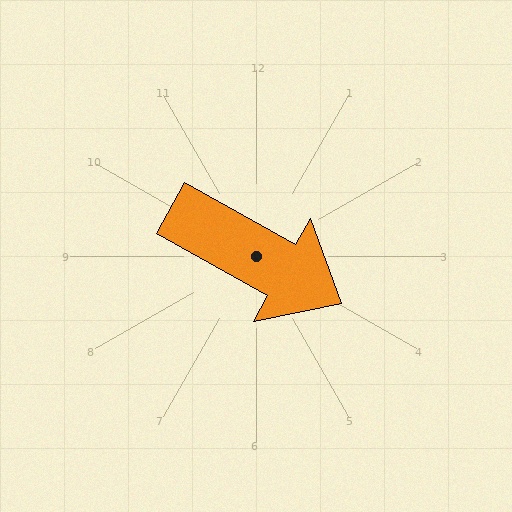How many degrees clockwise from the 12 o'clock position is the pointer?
Approximately 119 degrees.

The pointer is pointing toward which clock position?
Roughly 4 o'clock.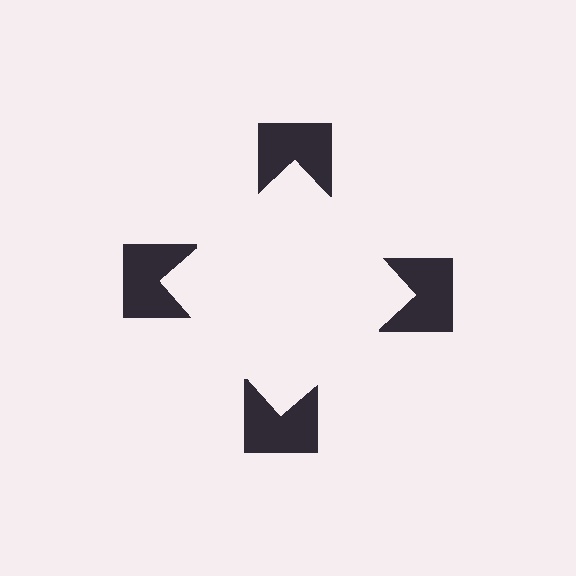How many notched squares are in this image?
There are 4 — one at each vertex of the illusory square.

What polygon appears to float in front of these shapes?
An illusory square — its edges are inferred from the aligned wedge cuts in the notched squares, not physically drawn.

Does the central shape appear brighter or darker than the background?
It typically appears slightly brighter than the background, even though no actual brightness change is drawn.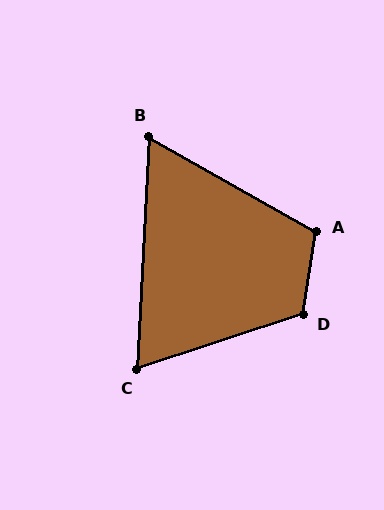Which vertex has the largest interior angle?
D, at approximately 117 degrees.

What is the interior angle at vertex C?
Approximately 69 degrees (acute).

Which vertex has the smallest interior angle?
B, at approximately 63 degrees.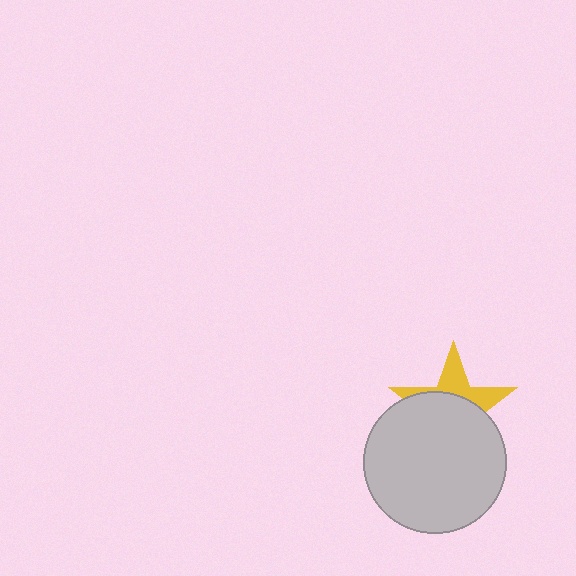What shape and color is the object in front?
The object in front is a light gray circle.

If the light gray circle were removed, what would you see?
You would see the complete yellow star.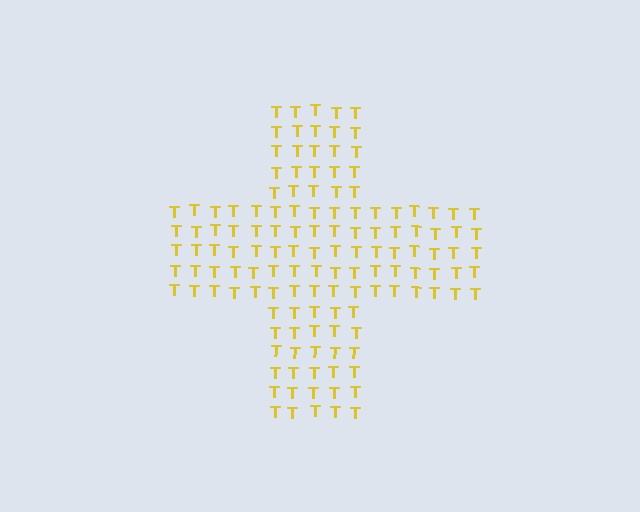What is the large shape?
The large shape is a cross.